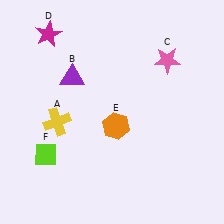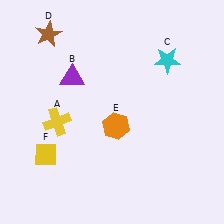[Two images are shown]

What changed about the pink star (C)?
In Image 1, C is pink. In Image 2, it changed to cyan.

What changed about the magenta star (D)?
In Image 1, D is magenta. In Image 2, it changed to brown.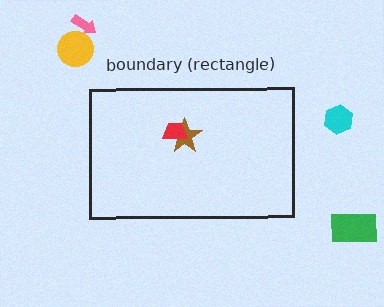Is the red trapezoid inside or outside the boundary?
Inside.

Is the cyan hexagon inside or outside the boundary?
Outside.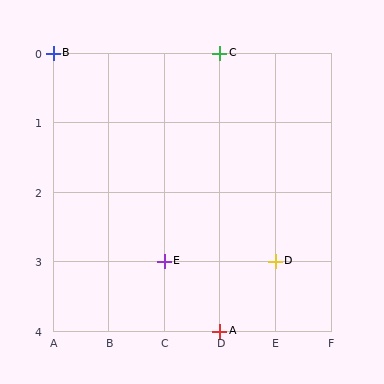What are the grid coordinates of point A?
Point A is at grid coordinates (D, 4).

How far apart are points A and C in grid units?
Points A and C are 4 rows apart.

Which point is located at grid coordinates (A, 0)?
Point B is at (A, 0).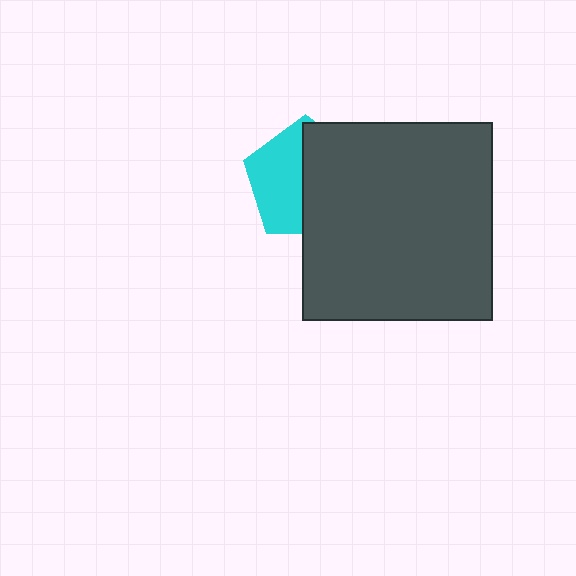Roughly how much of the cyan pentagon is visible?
About half of it is visible (roughly 46%).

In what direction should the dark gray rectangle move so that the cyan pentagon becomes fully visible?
The dark gray rectangle should move right. That is the shortest direction to clear the overlap and leave the cyan pentagon fully visible.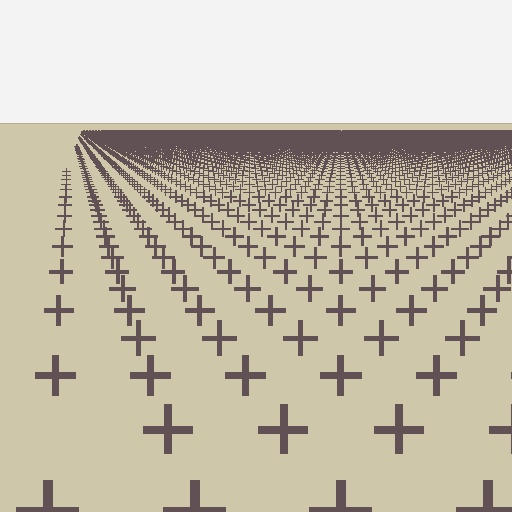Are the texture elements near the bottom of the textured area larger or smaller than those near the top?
Larger. Near the bottom, elements are closer to the viewer and appear at a bigger on-screen size.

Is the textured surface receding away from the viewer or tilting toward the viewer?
The surface is receding away from the viewer. Texture elements get smaller and denser toward the top.